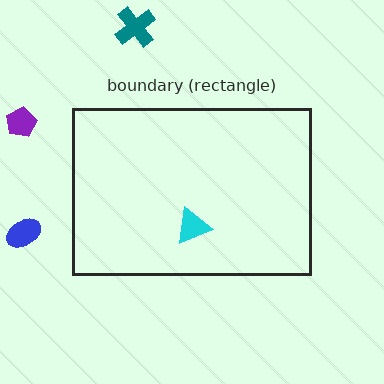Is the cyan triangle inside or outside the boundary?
Inside.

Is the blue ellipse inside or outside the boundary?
Outside.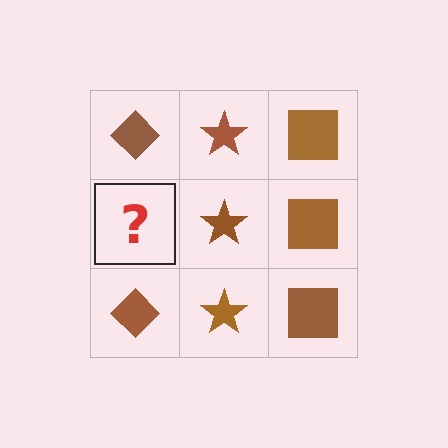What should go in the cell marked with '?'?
The missing cell should contain a brown diamond.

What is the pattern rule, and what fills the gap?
The rule is that each column has a consistent shape. The gap should be filled with a brown diamond.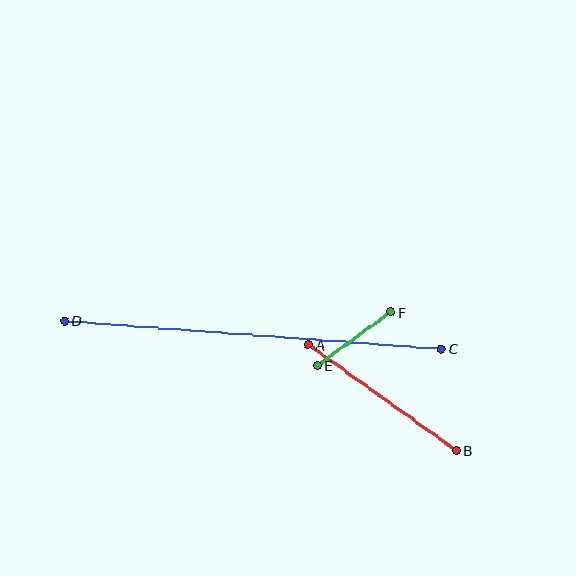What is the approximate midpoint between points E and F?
The midpoint is at approximately (354, 339) pixels.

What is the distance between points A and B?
The distance is approximately 182 pixels.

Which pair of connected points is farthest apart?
Points C and D are farthest apart.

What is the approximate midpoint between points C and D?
The midpoint is at approximately (253, 335) pixels.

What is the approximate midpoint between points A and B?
The midpoint is at approximately (383, 397) pixels.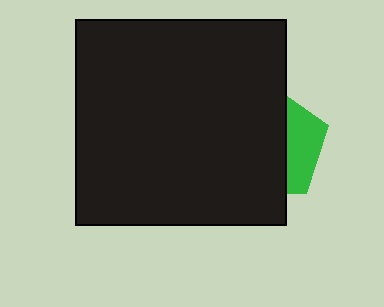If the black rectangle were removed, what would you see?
You would see the complete green pentagon.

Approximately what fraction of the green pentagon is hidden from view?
Roughly 70% of the green pentagon is hidden behind the black rectangle.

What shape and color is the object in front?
The object in front is a black rectangle.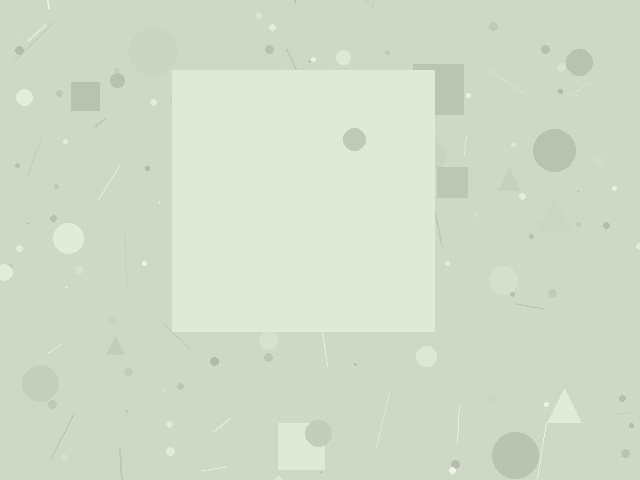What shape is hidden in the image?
A square is hidden in the image.